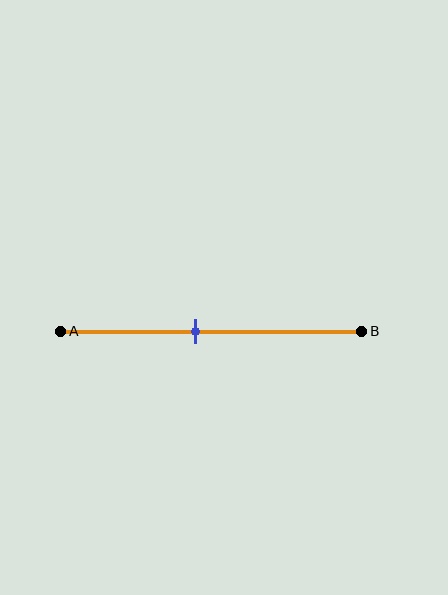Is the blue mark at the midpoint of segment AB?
No, the mark is at about 45% from A, not at the 50% midpoint.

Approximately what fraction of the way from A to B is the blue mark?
The blue mark is approximately 45% of the way from A to B.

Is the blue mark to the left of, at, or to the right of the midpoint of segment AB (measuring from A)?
The blue mark is to the left of the midpoint of segment AB.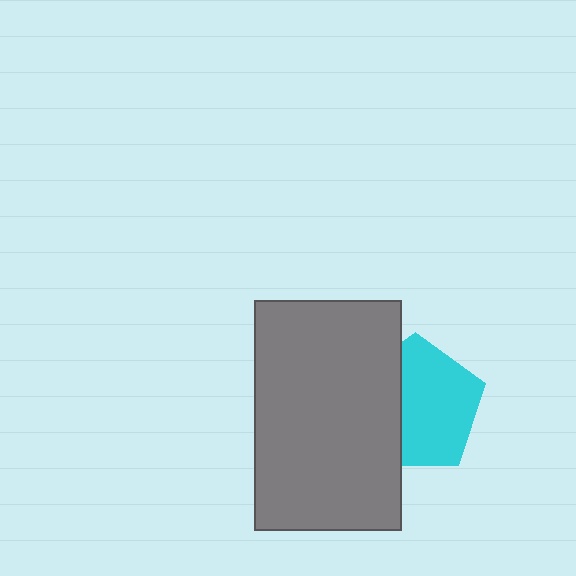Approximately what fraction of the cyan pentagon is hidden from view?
Roughly 37% of the cyan pentagon is hidden behind the gray rectangle.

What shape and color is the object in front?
The object in front is a gray rectangle.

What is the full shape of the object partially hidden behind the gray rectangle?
The partially hidden object is a cyan pentagon.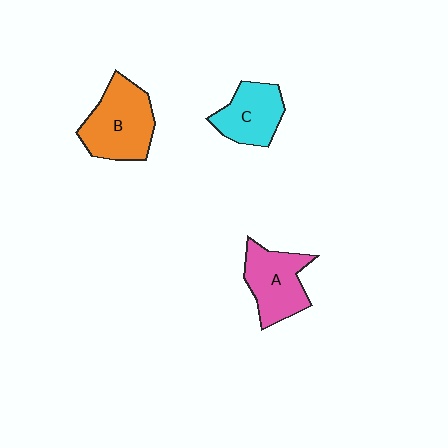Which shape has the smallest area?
Shape C (cyan).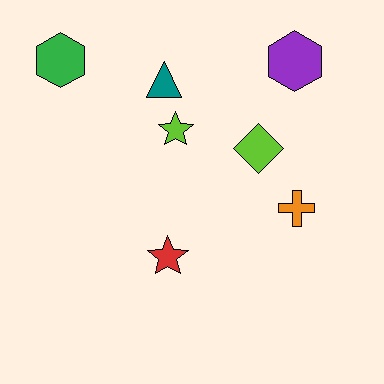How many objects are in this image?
There are 7 objects.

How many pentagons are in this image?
There are no pentagons.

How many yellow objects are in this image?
There are no yellow objects.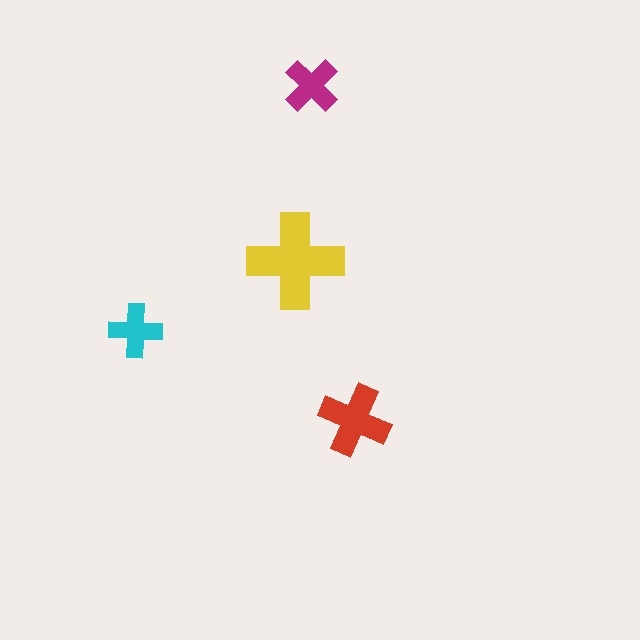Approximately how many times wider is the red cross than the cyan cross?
About 1.5 times wider.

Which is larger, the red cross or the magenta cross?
The red one.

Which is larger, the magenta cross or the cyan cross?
The magenta one.